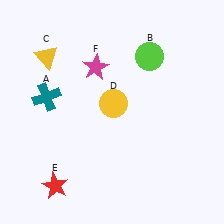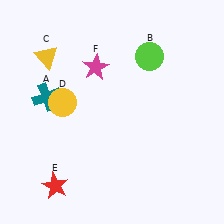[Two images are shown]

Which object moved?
The yellow circle (D) moved left.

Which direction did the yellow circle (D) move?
The yellow circle (D) moved left.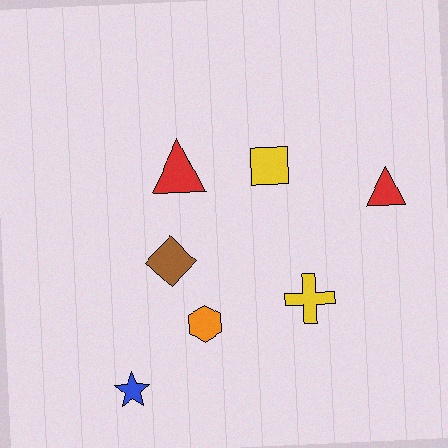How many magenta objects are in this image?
There are no magenta objects.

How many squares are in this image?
There is 1 square.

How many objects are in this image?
There are 7 objects.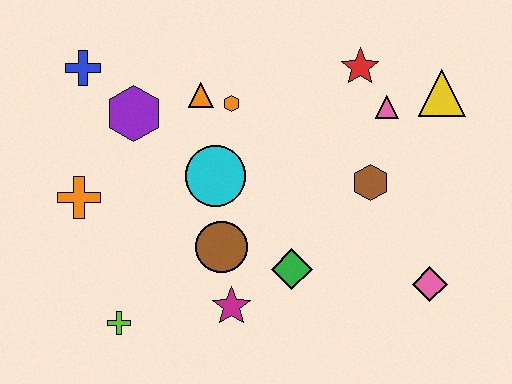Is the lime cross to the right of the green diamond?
No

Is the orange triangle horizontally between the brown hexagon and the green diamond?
No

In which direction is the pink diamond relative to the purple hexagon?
The pink diamond is to the right of the purple hexagon.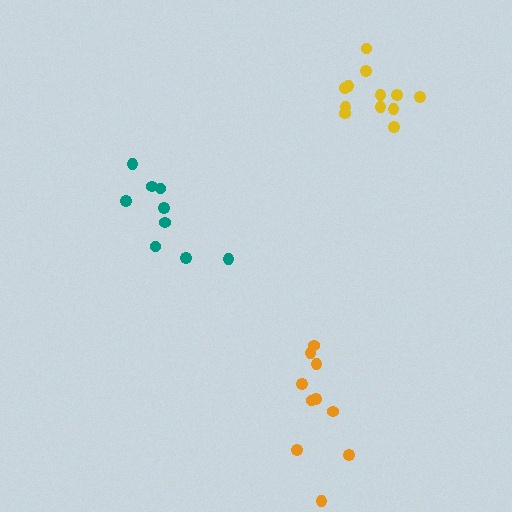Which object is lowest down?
The orange cluster is bottommost.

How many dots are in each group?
Group 1: 9 dots, Group 2: 10 dots, Group 3: 12 dots (31 total).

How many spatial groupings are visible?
There are 3 spatial groupings.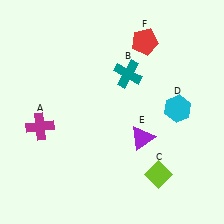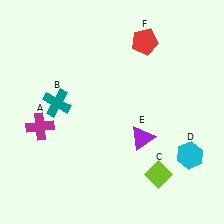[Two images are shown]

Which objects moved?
The objects that moved are: the teal cross (B), the cyan hexagon (D).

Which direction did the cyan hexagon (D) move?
The cyan hexagon (D) moved down.